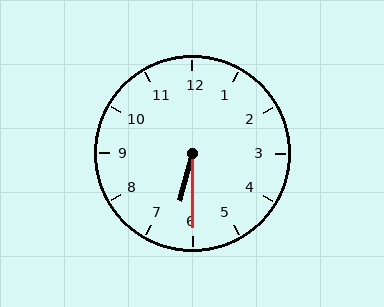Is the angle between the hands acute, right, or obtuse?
It is acute.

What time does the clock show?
6:30.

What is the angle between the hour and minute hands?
Approximately 15 degrees.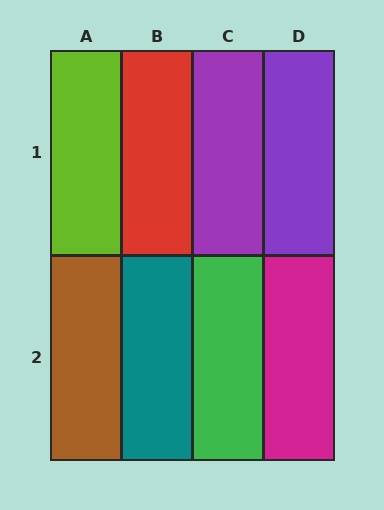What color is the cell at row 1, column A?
Lime.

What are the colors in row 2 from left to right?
Brown, teal, green, magenta.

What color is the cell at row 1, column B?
Red.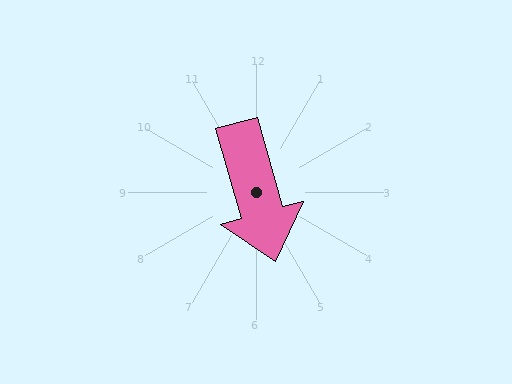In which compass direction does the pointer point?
South.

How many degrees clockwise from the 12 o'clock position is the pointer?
Approximately 164 degrees.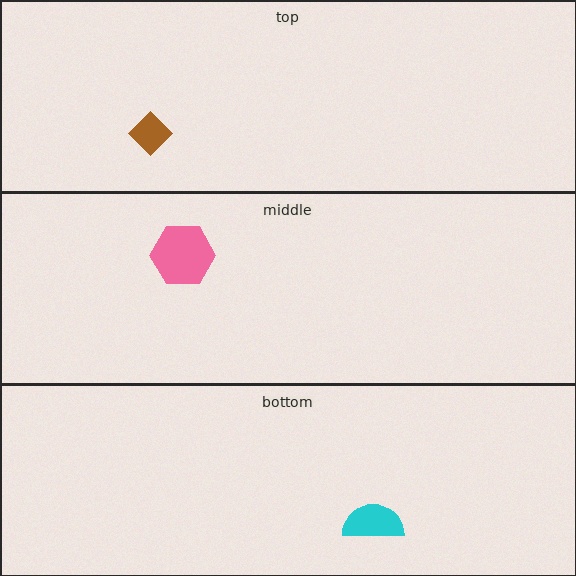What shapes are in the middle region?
The pink hexagon.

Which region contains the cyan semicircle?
The bottom region.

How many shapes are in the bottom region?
1.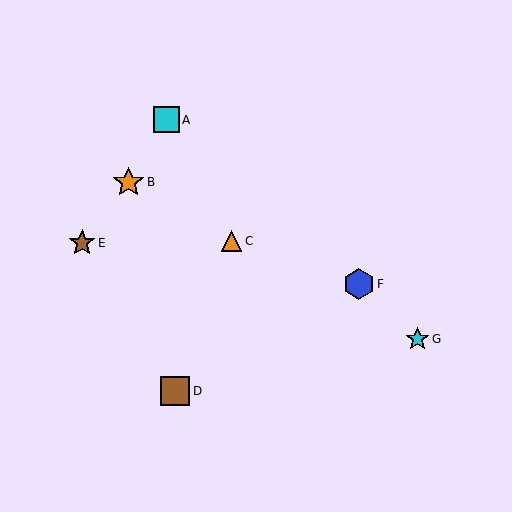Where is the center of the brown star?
The center of the brown star is at (82, 243).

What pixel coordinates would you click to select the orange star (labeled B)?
Click at (129, 182) to select the orange star B.